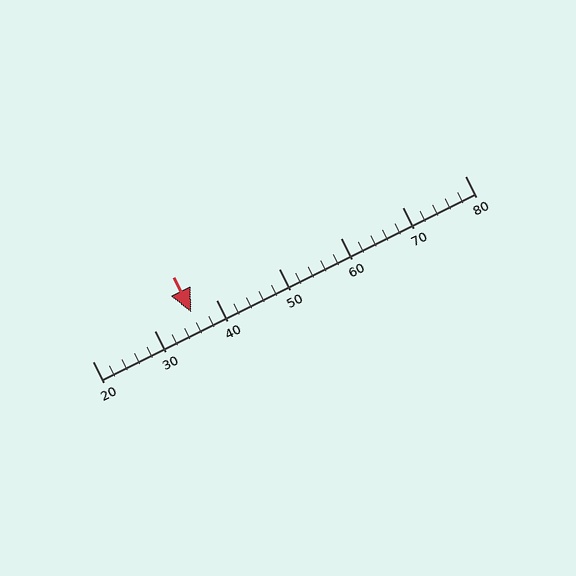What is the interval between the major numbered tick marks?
The major tick marks are spaced 10 units apart.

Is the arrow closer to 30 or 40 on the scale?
The arrow is closer to 40.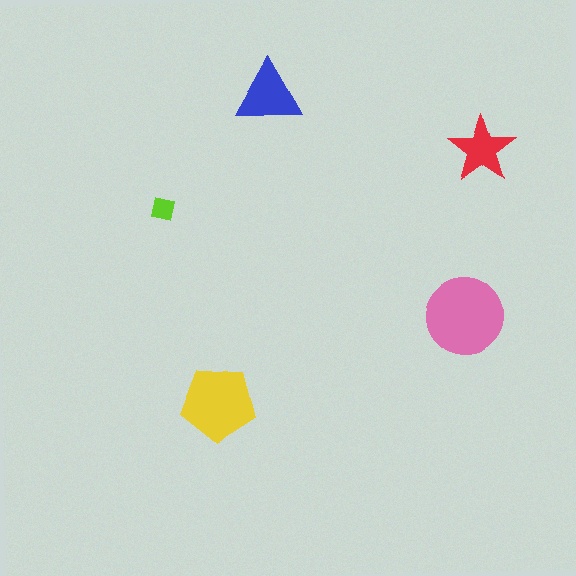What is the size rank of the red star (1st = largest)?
4th.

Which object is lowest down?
The yellow pentagon is bottommost.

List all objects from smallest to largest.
The lime square, the red star, the blue triangle, the yellow pentagon, the pink circle.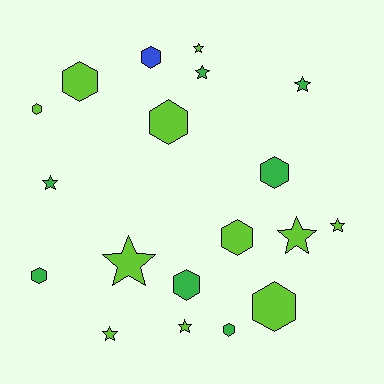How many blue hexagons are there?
There is 1 blue hexagon.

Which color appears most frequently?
Lime, with 11 objects.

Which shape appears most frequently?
Hexagon, with 10 objects.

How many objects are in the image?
There are 19 objects.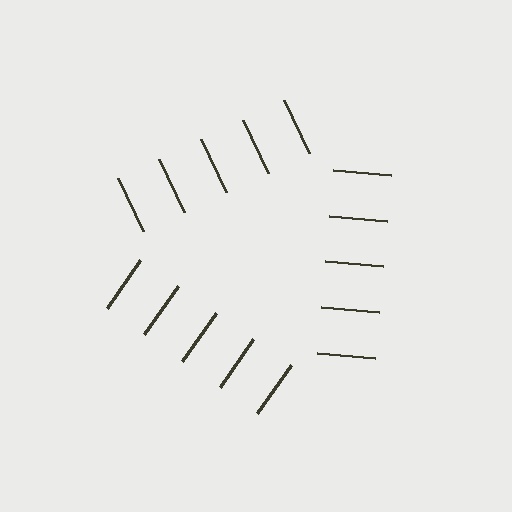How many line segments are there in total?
15 — 5 along each of the 3 edges.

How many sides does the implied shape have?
3 sides — the line-ends trace a triangle.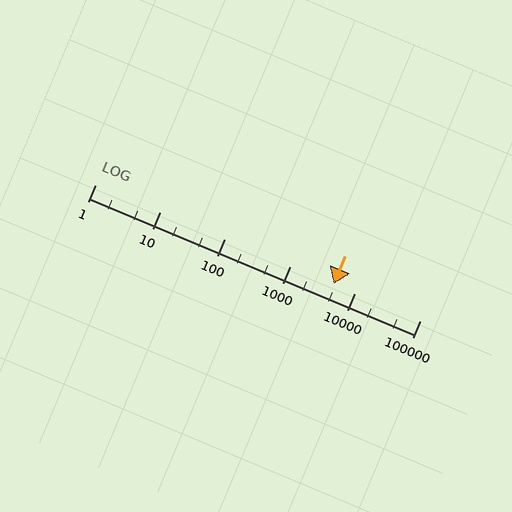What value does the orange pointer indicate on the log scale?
The pointer indicates approximately 4700.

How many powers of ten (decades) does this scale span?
The scale spans 5 decades, from 1 to 100000.